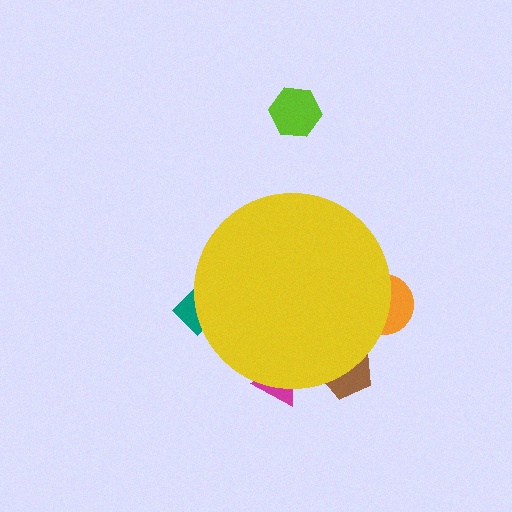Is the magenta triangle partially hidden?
Yes, the magenta triangle is partially hidden behind the yellow circle.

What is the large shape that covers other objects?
A yellow circle.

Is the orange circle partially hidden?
Yes, the orange circle is partially hidden behind the yellow circle.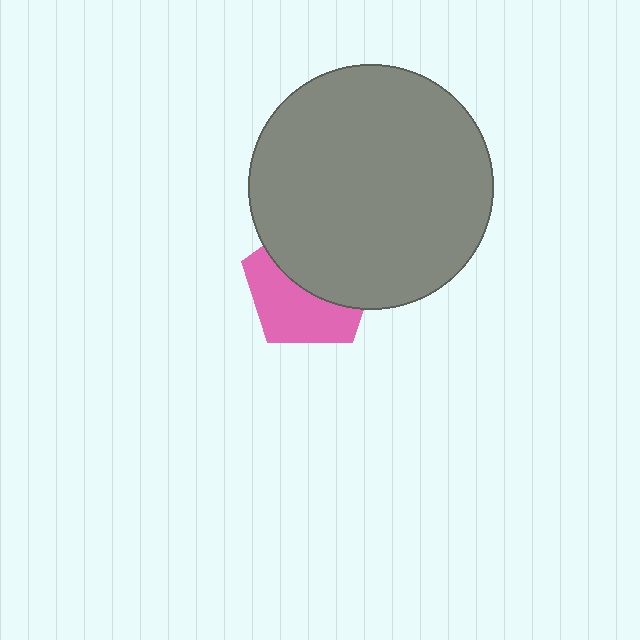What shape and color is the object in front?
The object in front is a gray circle.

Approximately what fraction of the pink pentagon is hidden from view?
Roughly 52% of the pink pentagon is hidden behind the gray circle.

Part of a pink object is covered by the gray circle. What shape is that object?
It is a pentagon.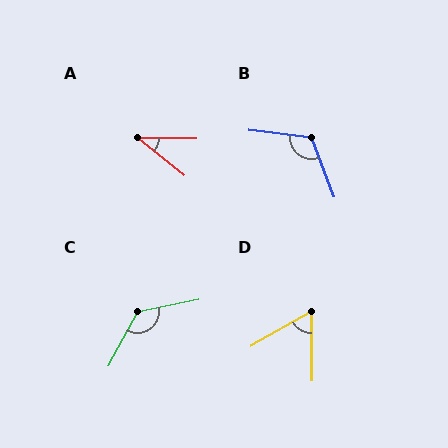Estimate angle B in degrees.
Approximately 117 degrees.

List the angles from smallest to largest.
A (38°), D (61°), B (117°), C (130°).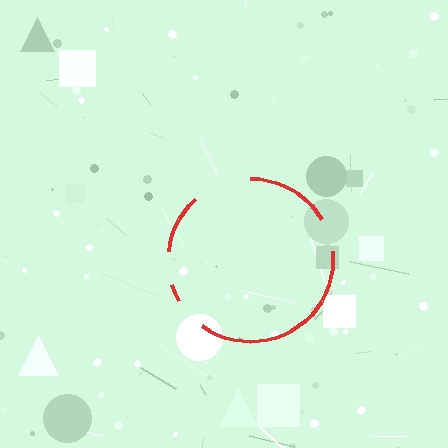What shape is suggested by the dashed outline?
The dashed outline suggests a circle.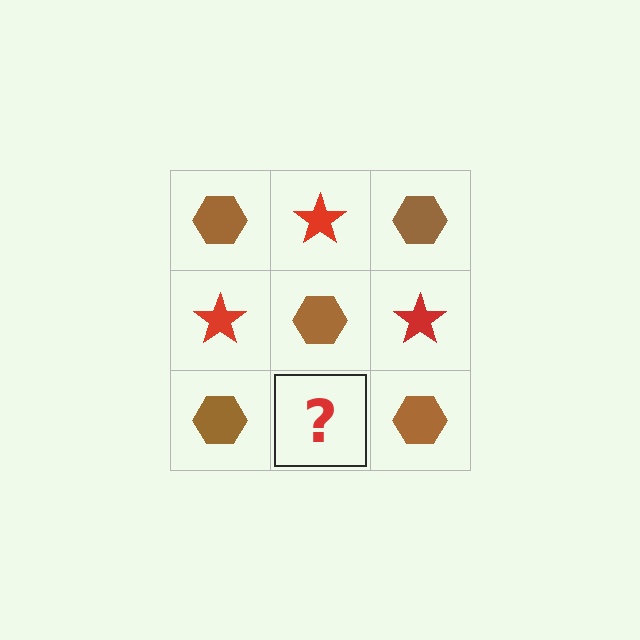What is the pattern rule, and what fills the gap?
The rule is that it alternates brown hexagon and red star in a checkerboard pattern. The gap should be filled with a red star.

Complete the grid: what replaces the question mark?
The question mark should be replaced with a red star.